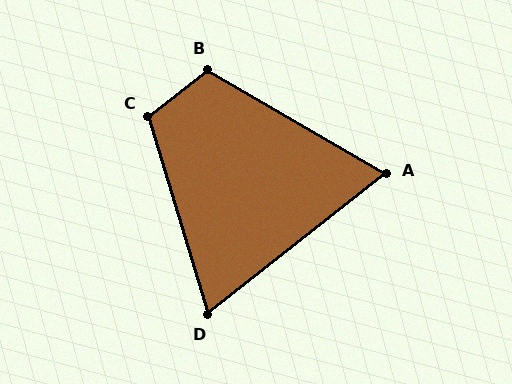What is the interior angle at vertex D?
Approximately 69 degrees (acute).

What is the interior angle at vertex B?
Approximately 111 degrees (obtuse).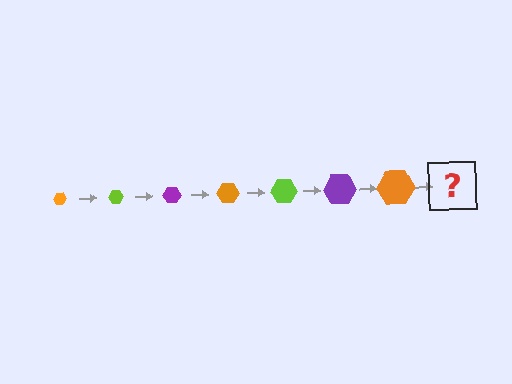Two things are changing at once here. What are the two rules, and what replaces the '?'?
The two rules are that the hexagon grows larger each step and the color cycles through orange, lime, and purple. The '?' should be a lime hexagon, larger than the previous one.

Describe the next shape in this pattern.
It should be a lime hexagon, larger than the previous one.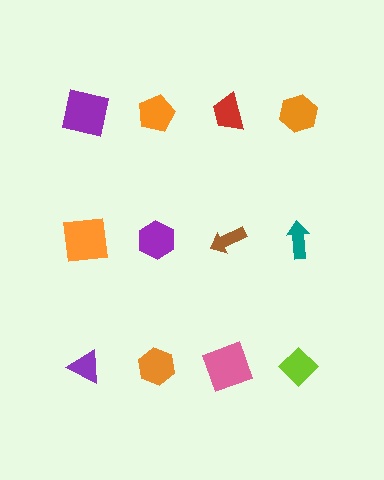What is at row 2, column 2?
A purple hexagon.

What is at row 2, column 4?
A teal arrow.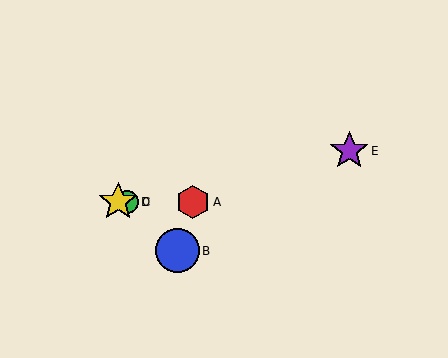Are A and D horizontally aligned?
Yes, both are at y≈202.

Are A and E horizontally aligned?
No, A is at y≈202 and E is at y≈151.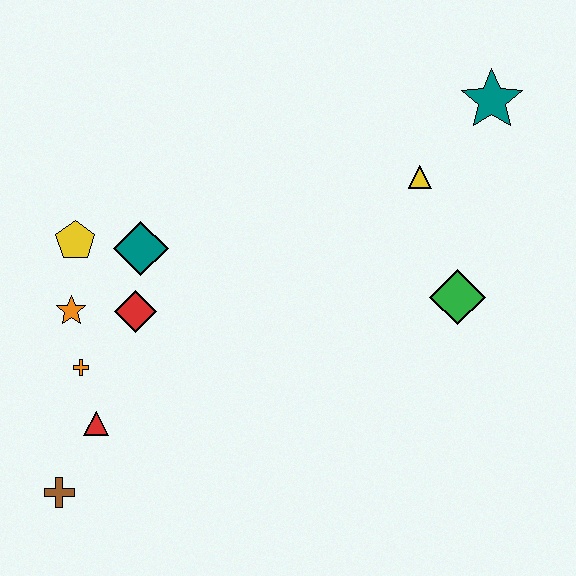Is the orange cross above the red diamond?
No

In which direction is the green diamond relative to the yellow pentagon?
The green diamond is to the right of the yellow pentagon.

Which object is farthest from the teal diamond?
The teal star is farthest from the teal diamond.